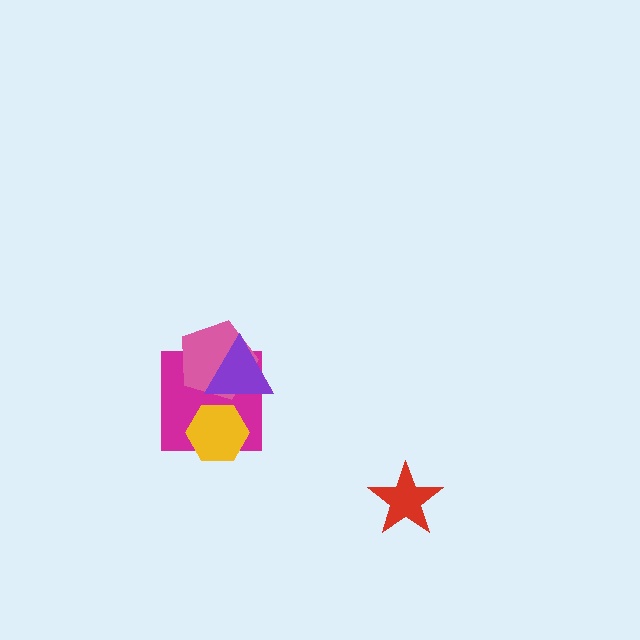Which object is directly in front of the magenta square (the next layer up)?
The pink pentagon is directly in front of the magenta square.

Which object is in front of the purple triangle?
The yellow hexagon is in front of the purple triangle.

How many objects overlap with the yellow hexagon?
2 objects overlap with the yellow hexagon.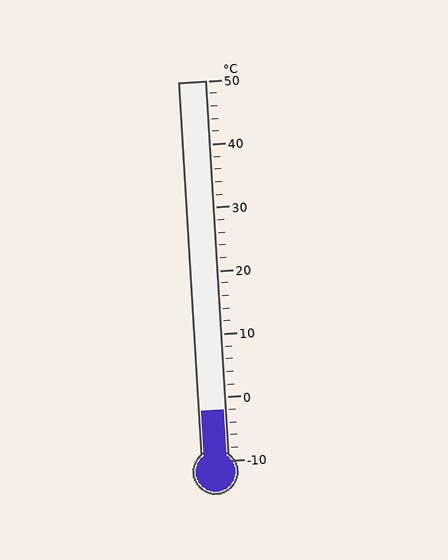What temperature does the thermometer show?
The thermometer shows approximately -2°C.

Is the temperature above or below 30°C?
The temperature is below 30°C.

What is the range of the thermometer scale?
The thermometer scale ranges from -10°C to 50°C.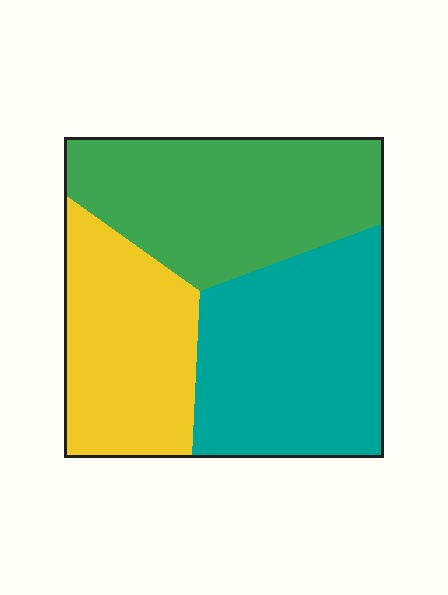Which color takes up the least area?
Yellow, at roughly 30%.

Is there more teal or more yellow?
Teal.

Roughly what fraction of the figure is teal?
Teal takes up about three eighths (3/8) of the figure.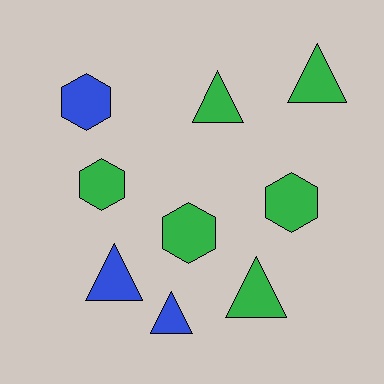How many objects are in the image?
There are 9 objects.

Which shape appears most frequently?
Triangle, with 5 objects.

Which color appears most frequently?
Green, with 6 objects.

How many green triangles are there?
There are 3 green triangles.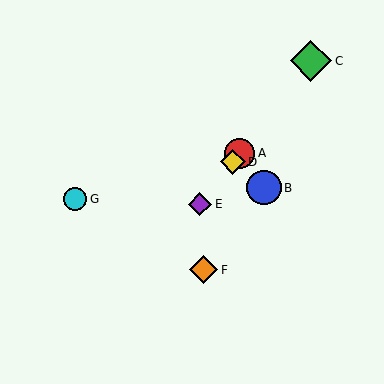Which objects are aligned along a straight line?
Objects A, C, D, E are aligned along a straight line.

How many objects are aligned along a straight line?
4 objects (A, C, D, E) are aligned along a straight line.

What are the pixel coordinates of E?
Object E is at (200, 204).